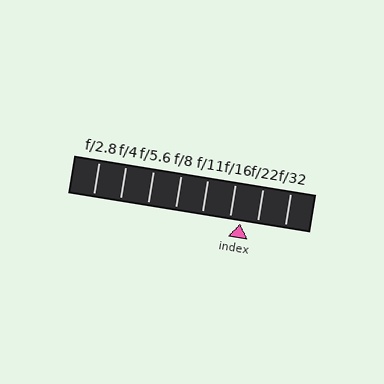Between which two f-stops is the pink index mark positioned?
The index mark is between f/16 and f/22.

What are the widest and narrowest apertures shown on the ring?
The widest aperture shown is f/2.8 and the narrowest is f/32.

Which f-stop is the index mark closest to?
The index mark is closest to f/16.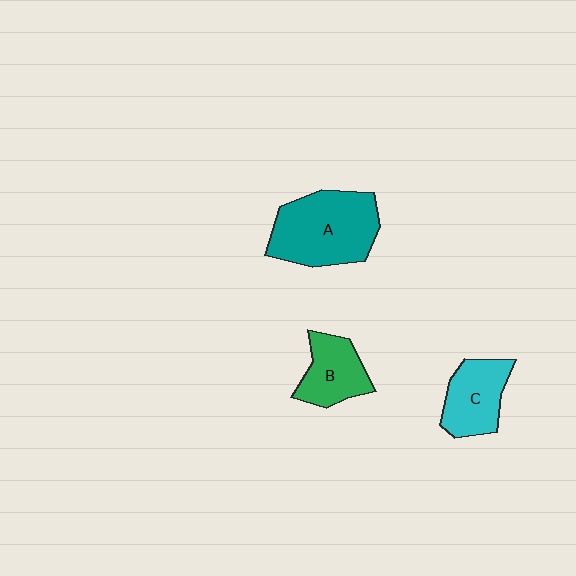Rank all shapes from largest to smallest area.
From largest to smallest: A (teal), C (cyan), B (green).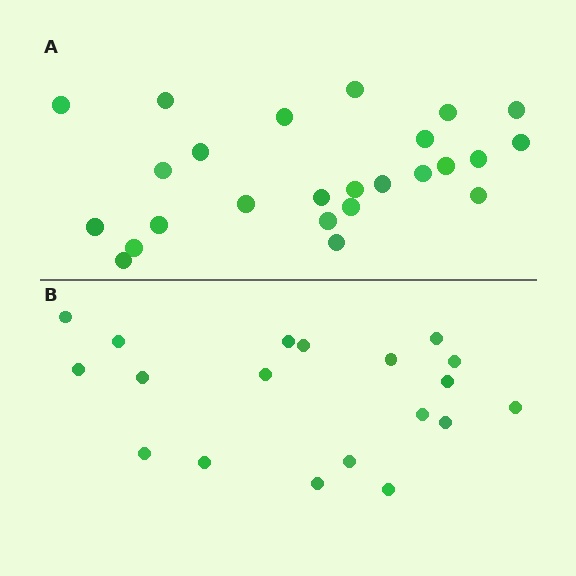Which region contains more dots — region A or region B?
Region A (the top region) has more dots.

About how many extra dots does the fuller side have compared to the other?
Region A has about 6 more dots than region B.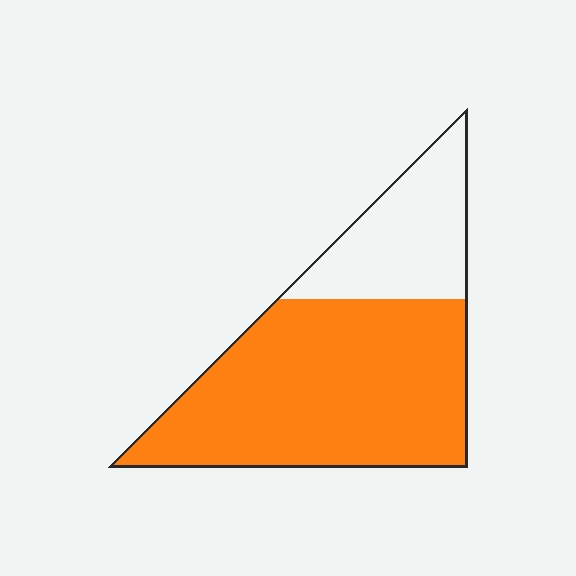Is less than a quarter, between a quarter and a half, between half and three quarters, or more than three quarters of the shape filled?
Between half and three quarters.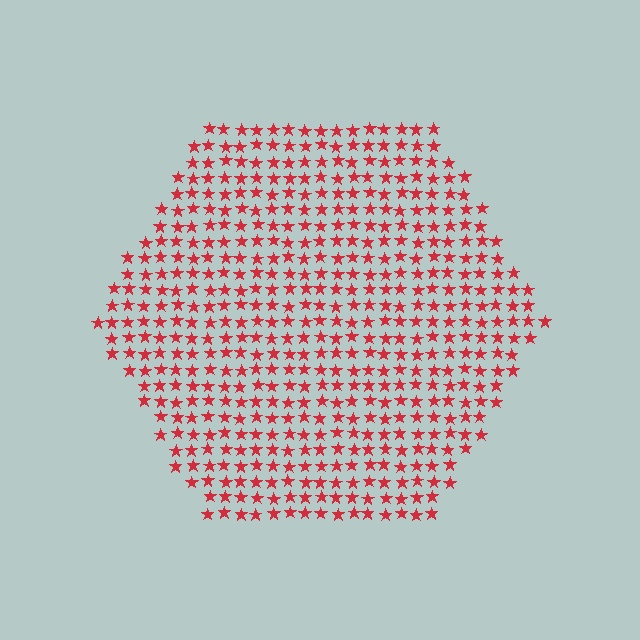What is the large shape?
The large shape is a hexagon.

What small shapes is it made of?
It is made of small stars.